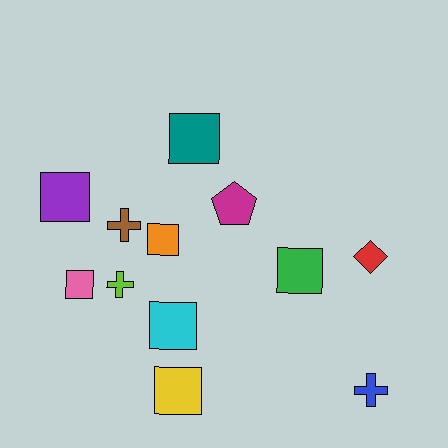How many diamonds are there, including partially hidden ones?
There is 1 diamond.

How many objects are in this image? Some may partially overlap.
There are 12 objects.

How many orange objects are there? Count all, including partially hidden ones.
There is 1 orange object.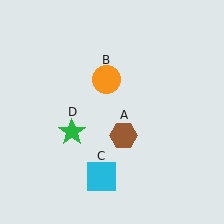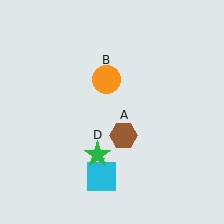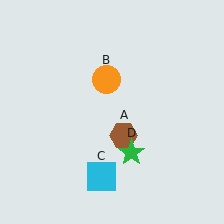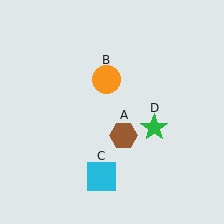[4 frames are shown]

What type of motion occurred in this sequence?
The green star (object D) rotated counterclockwise around the center of the scene.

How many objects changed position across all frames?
1 object changed position: green star (object D).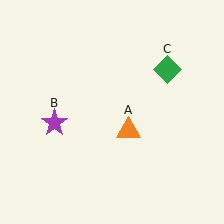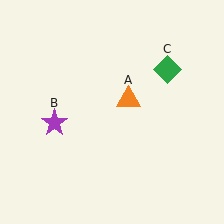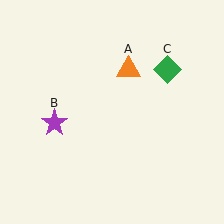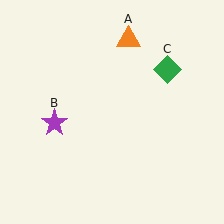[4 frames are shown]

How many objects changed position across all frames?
1 object changed position: orange triangle (object A).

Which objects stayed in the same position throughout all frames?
Purple star (object B) and green diamond (object C) remained stationary.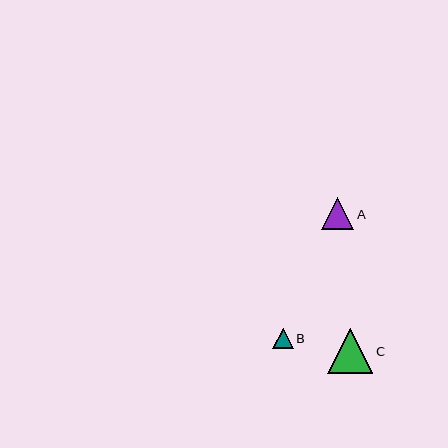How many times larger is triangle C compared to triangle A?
Triangle C is approximately 1.4 times the size of triangle A.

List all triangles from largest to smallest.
From largest to smallest: C, A, B.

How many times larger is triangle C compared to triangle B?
Triangle C is approximately 2.2 times the size of triangle B.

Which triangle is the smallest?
Triangle B is the smallest with a size of approximately 21 pixels.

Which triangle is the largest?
Triangle C is the largest with a size of approximately 45 pixels.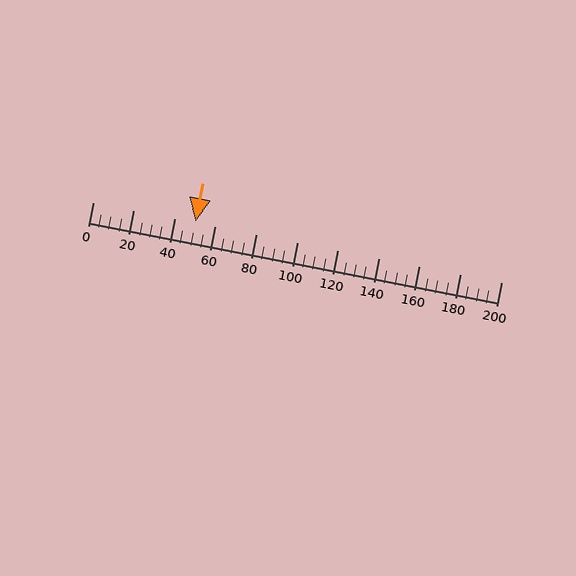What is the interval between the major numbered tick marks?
The major tick marks are spaced 20 units apart.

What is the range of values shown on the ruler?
The ruler shows values from 0 to 200.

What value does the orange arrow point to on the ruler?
The orange arrow points to approximately 50.